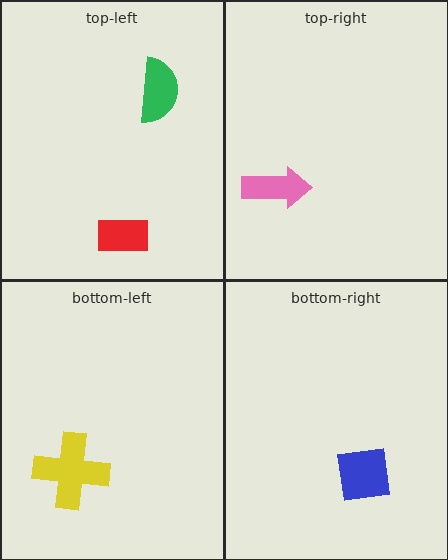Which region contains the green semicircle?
The top-left region.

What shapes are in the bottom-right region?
The blue square.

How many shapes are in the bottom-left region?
1.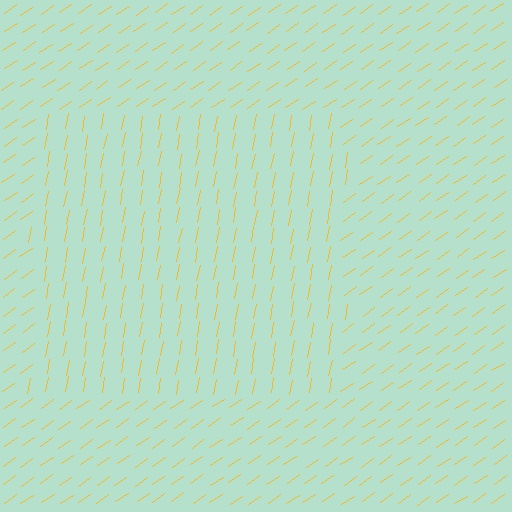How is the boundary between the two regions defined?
The boundary is defined purely by a change in line orientation (approximately 45 degrees difference). All lines are the same color and thickness.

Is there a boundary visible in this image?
Yes, there is a texture boundary formed by a change in line orientation.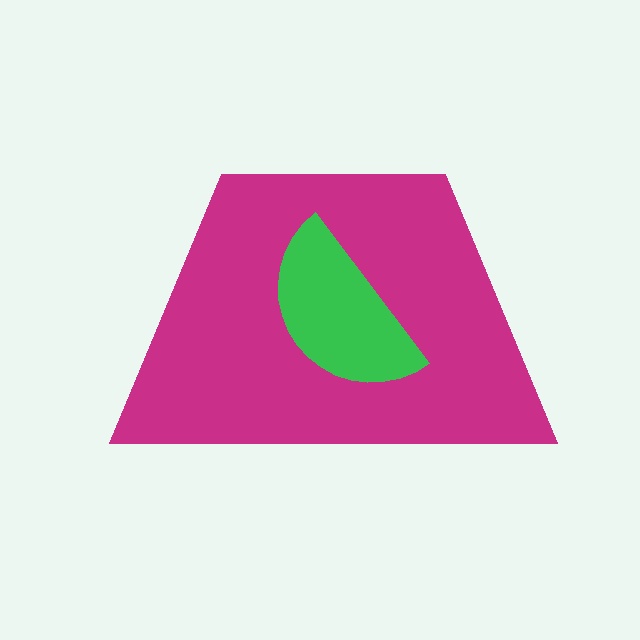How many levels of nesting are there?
2.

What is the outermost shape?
The magenta trapezoid.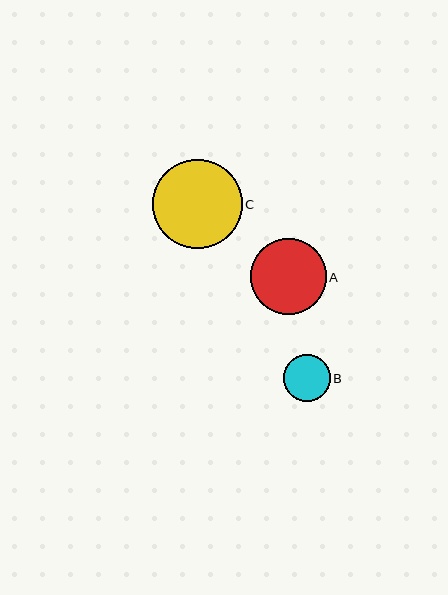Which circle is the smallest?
Circle B is the smallest with a size of approximately 47 pixels.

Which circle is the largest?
Circle C is the largest with a size of approximately 90 pixels.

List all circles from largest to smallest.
From largest to smallest: C, A, B.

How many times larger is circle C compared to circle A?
Circle C is approximately 1.2 times the size of circle A.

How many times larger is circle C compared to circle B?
Circle C is approximately 1.9 times the size of circle B.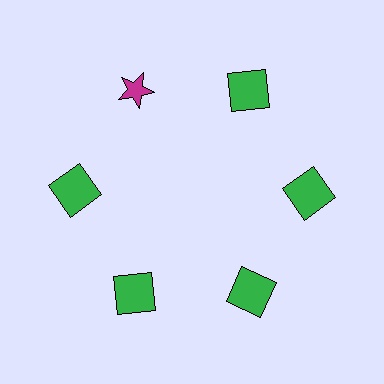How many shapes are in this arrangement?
There are 6 shapes arranged in a ring pattern.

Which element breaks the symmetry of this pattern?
The magenta star at roughly the 11 o'clock position breaks the symmetry. All other shapes are green squares.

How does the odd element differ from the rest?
It differs in both color (magenta instead of green) and shape (star instead of square).